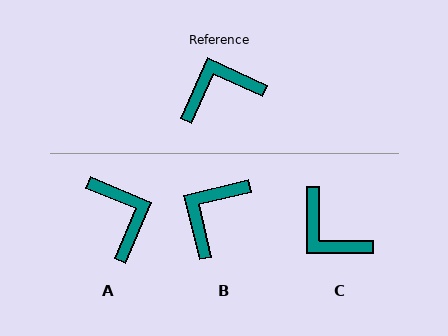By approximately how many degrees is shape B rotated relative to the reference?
Approximately 37 degrees counter-clockwise.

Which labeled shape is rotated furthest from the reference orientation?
C, about 114 degrees away.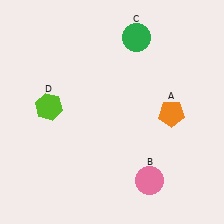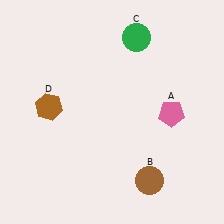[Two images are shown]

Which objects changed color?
A changed from orange to pink. B changed from pink to brown. D changed from lime to brown.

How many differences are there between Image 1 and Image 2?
There are 3 differences between the two images.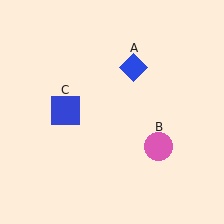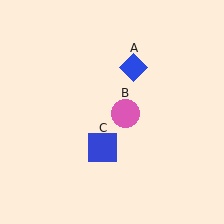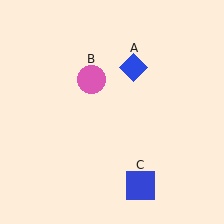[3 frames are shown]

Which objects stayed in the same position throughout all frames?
Blue diamond (object A) remained stationary.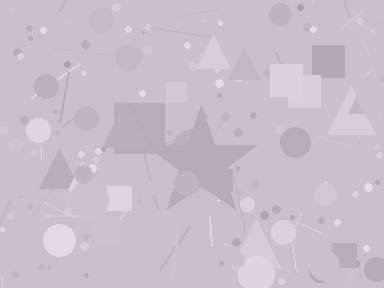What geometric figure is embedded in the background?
A star is embedded in the background.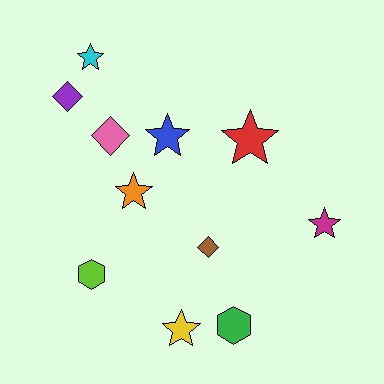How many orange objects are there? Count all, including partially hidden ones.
There is 1 orange object.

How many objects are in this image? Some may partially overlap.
There are 11 objects.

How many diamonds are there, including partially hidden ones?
There are 3 diamonds.